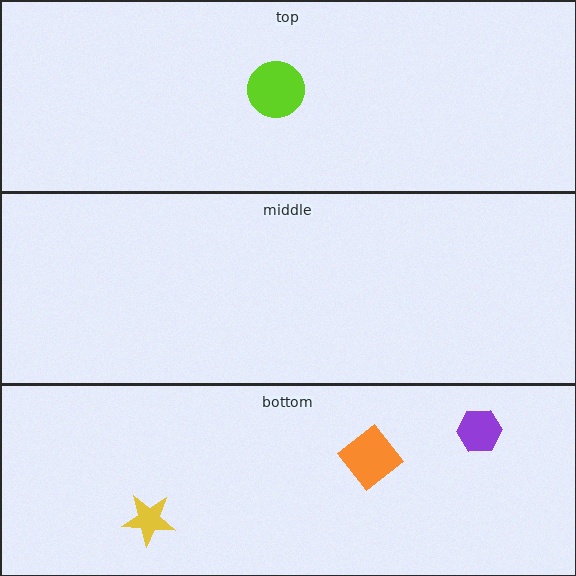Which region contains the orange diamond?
The bottom region.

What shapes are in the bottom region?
The orange diamond, the yellow star, the purple hexagon.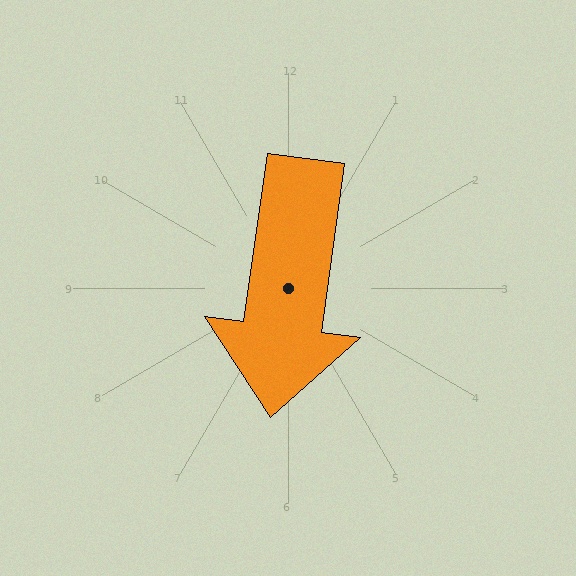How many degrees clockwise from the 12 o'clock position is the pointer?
Approximately 188 degrees.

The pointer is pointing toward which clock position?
Roughly 6 o'clock.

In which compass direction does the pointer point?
South.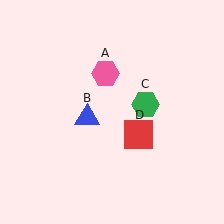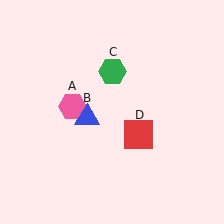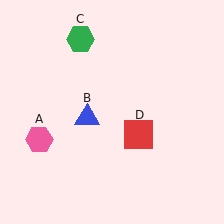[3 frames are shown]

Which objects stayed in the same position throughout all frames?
Blue triangle (object B) and red square (object D) remained stationary.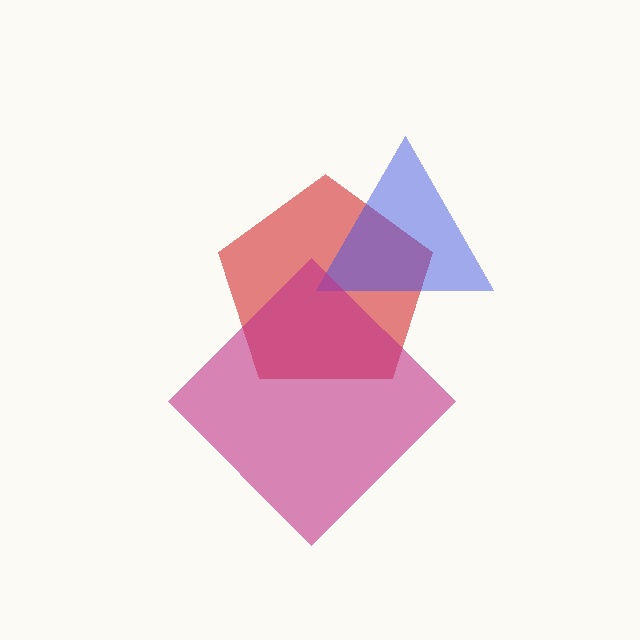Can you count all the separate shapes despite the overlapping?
Yes, there are 3 separate shapes.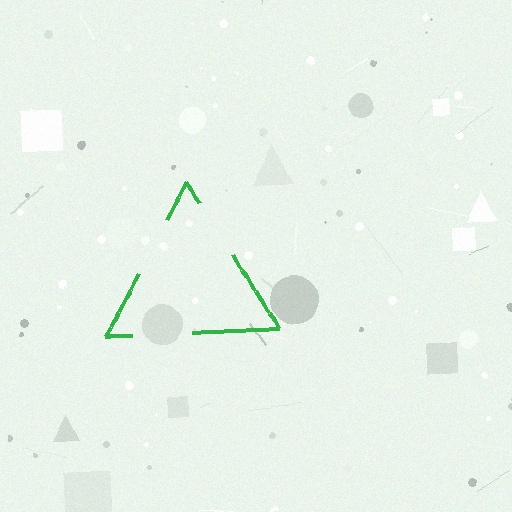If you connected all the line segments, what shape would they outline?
They would outline a triangle.